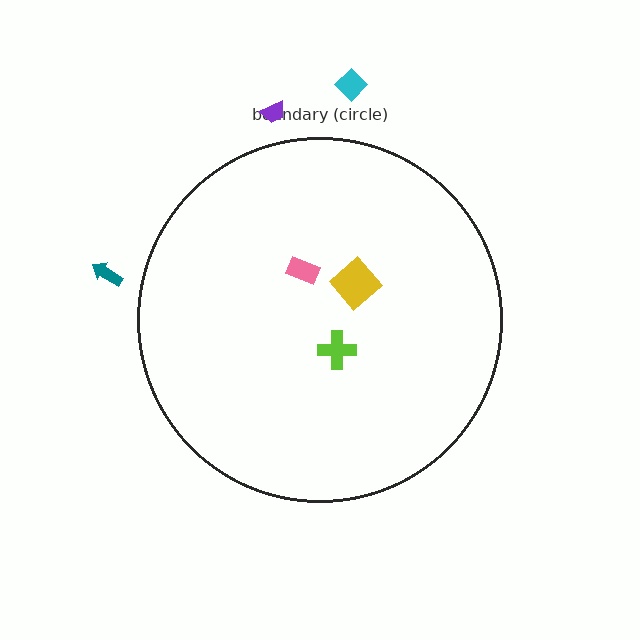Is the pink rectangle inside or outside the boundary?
Inside.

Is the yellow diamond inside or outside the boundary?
Inside.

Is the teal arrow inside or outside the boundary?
Outside.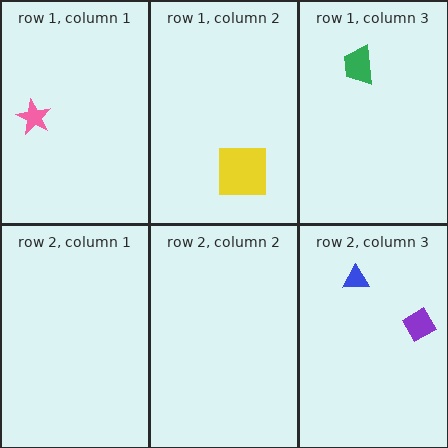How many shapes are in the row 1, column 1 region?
1.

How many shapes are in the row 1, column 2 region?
1.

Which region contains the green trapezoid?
The row 1, column 3 region.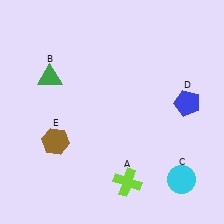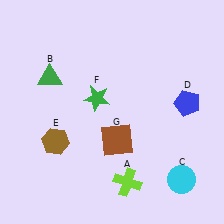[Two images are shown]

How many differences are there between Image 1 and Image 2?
There are 2 differences between the two images.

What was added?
A green star (F), a brown square (G) were added in Image 2.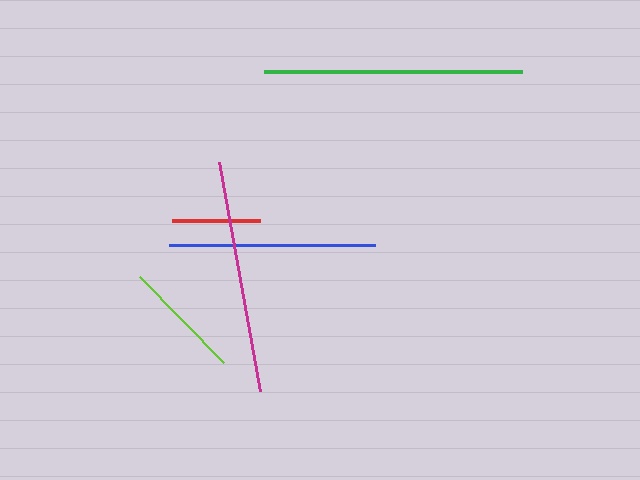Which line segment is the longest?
The green line is the longest at approximately 258 pixels.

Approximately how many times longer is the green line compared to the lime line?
The green line is approximately 2.2 times the length of the lime line.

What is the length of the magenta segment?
The magenta segment is approximately 233 pixels long.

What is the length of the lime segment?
The lime segment is approximately 120 pixels long.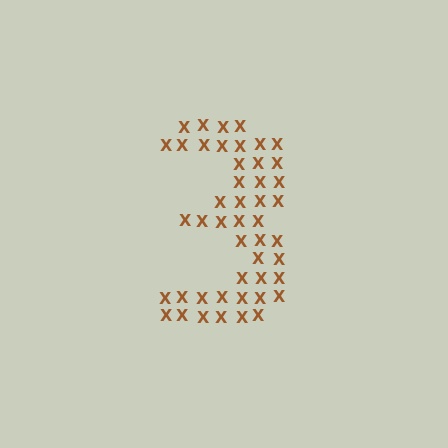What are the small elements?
The small elements are letter X's.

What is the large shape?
The large shape is the digit 3.